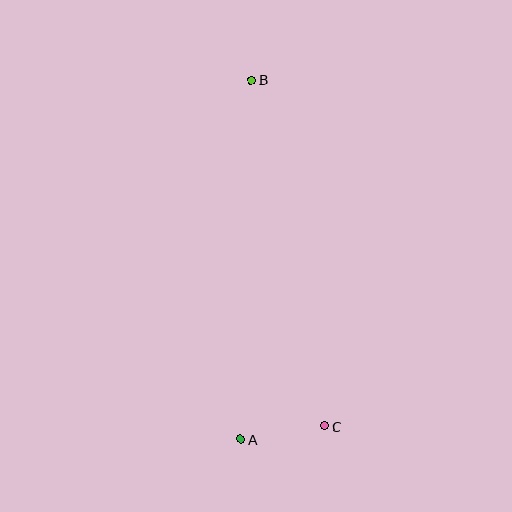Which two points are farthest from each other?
Points A and B are farthest from each other.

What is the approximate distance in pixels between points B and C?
The distance between B and C is approximately 354 pixels.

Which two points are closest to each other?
Points A and C are closest to each other.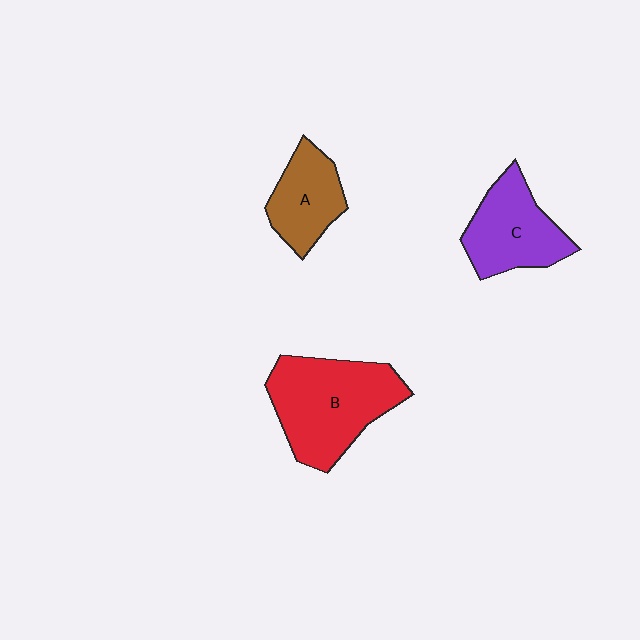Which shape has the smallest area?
Shape A (brown).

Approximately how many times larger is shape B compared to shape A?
Approximately 1.8 times.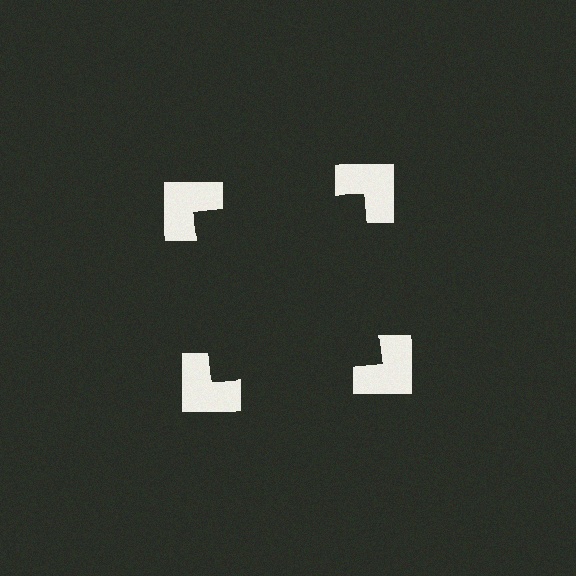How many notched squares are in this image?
There are 4 — one at each vertex of the illusory square.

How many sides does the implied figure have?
4 sides.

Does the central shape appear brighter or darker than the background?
It typically appears slightly darker than the background, even though no actual brightness change is drawn.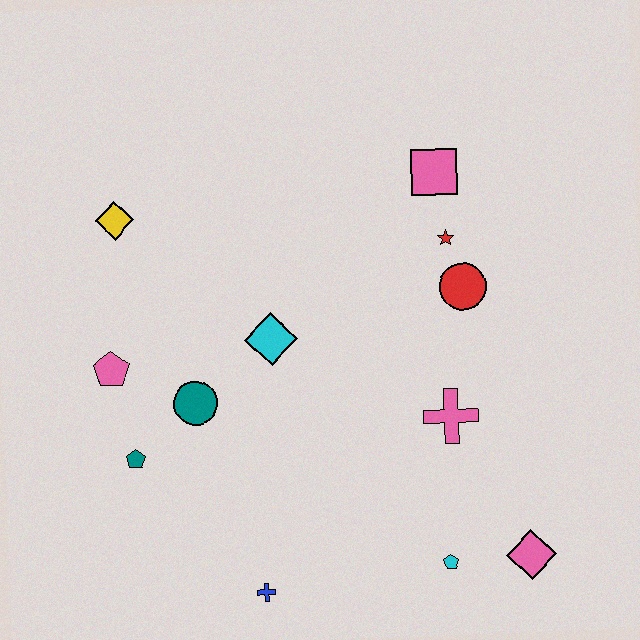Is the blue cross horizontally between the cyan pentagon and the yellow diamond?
Yes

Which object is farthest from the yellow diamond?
The pink diamond is farthest from the yellow diamond.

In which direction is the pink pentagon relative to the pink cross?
The pink pentagon is to the left of the pink cross.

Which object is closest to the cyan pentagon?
The pink diamond is closest to the cyan pentagon.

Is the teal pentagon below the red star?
Yes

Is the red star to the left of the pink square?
No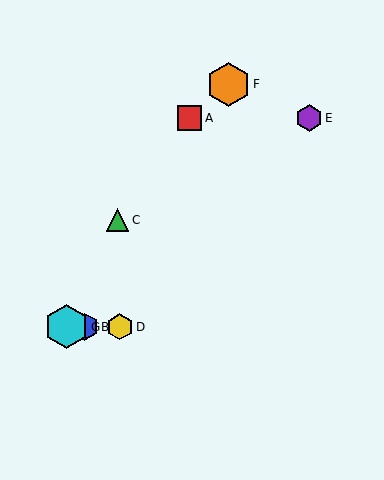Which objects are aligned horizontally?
Objects B, D, G are aligned horizontally.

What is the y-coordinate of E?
Object E is at y≈118.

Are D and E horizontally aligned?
No, D is at y≈327 and E is at y≈118.